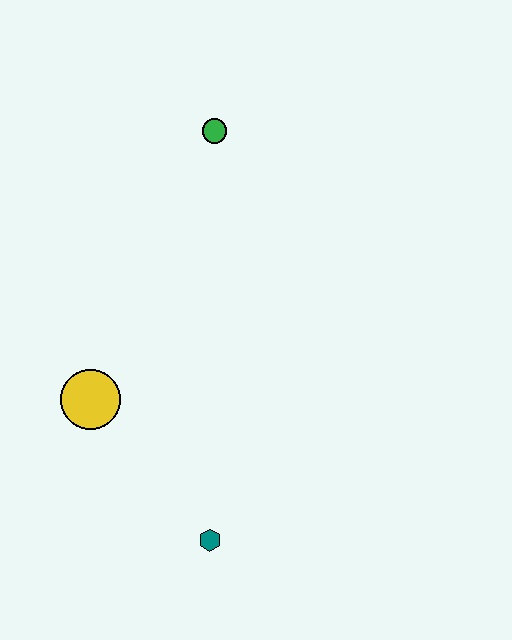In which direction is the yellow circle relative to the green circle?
The yellow circle is below the green circle.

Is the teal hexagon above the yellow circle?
No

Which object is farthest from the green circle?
The teal hexagon is farthest from the green circle.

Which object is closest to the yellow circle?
The teal hexagon is closest to the yellow circle.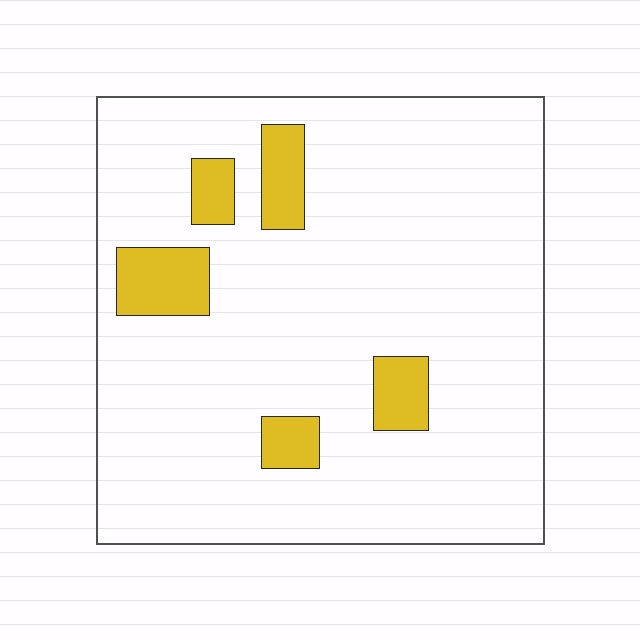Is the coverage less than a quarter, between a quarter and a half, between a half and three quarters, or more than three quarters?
Less than a quarter.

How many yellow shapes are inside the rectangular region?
5.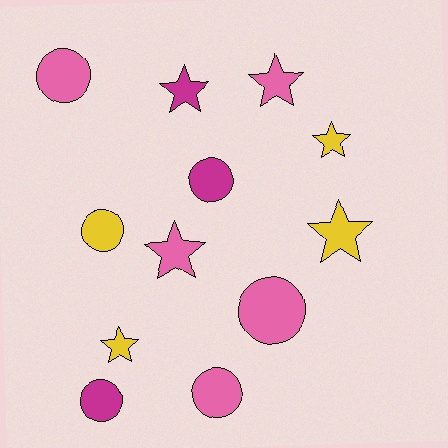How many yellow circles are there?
There is 1 yellow circle.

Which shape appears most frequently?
Circle, with 6 objects.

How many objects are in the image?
There are 12 objects.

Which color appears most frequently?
Pink, with 5 objects.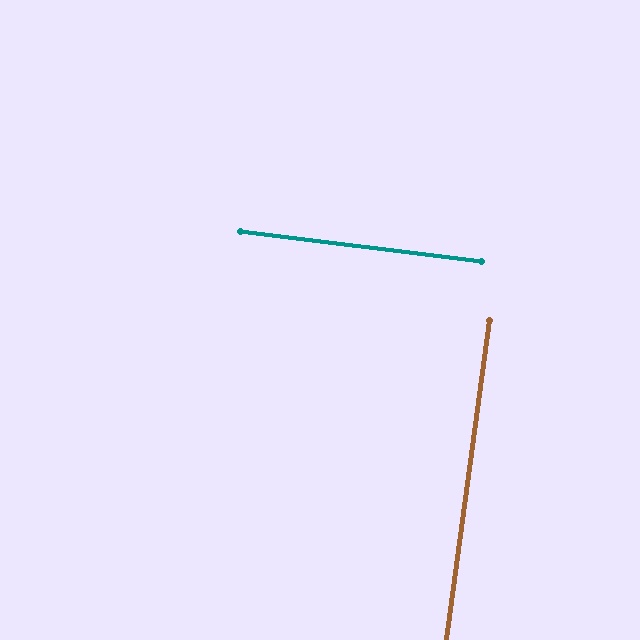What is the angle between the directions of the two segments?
Approximately 89 degrees.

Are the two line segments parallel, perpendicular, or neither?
Perpendicular — they meet at approximately 89°.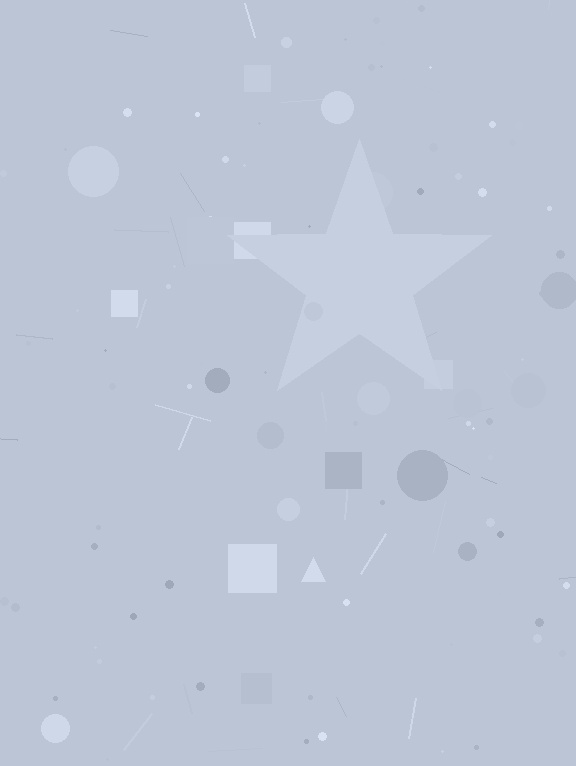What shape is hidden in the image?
A star is hidden in the image.